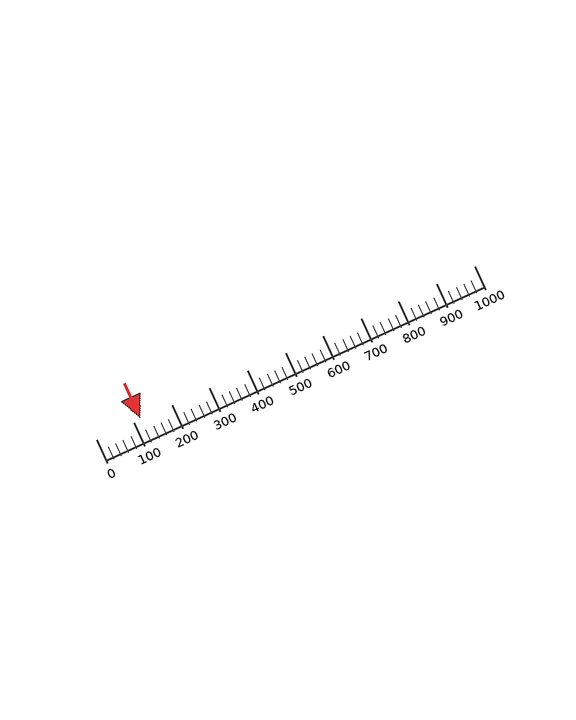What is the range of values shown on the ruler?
The ruler shows values from 0 to 1000.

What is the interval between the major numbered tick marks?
The major tick marks are spaced 100 units apart.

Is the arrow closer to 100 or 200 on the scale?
The arrow is closer to 100.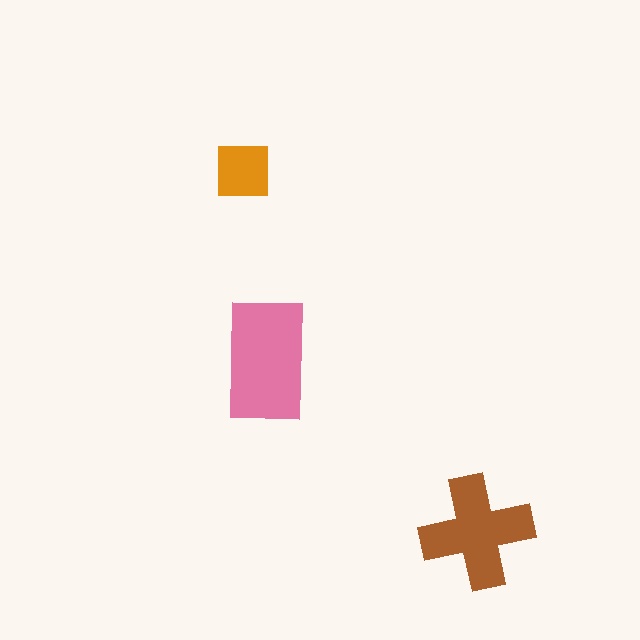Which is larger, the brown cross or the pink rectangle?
The pink rectangle.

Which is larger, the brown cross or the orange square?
The brown cross.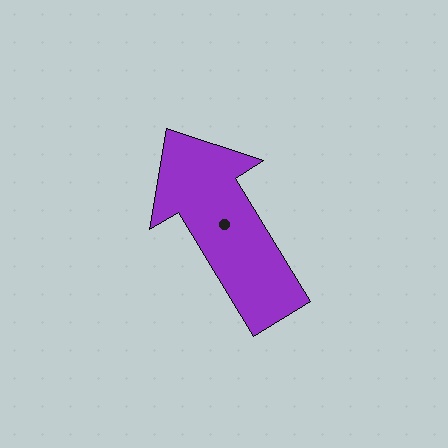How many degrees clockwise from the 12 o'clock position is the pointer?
Approximately 329 degrees.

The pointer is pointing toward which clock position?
Roughly 11 o'clock.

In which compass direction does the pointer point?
Northwest.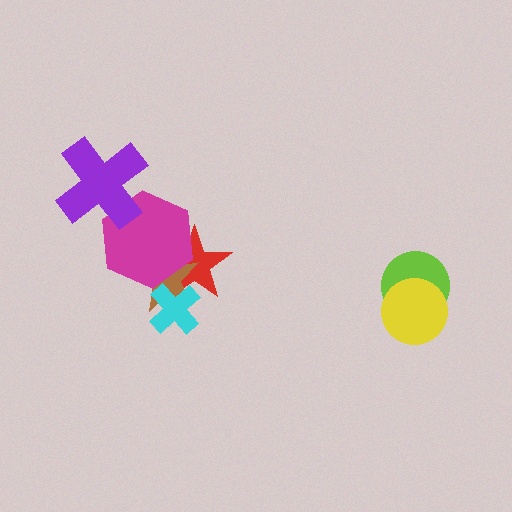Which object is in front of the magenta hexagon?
The purple cross is in front of the magenta hexagon.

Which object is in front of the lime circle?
The yellow circle is in front of the lime circle.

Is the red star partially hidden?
Yes, it is partially covered by another shape.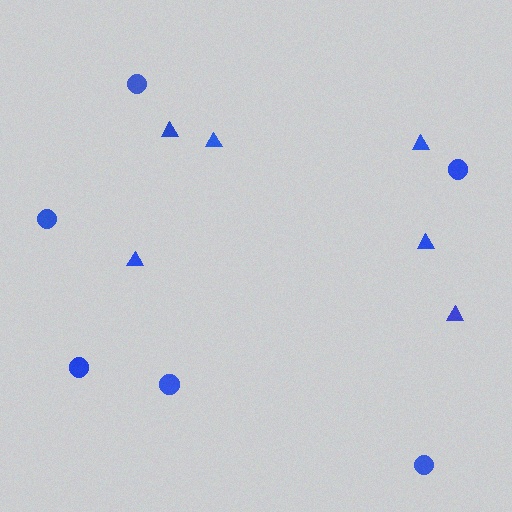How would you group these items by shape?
There are 2 groups: one group of circles (6) and one group of triangles (6).